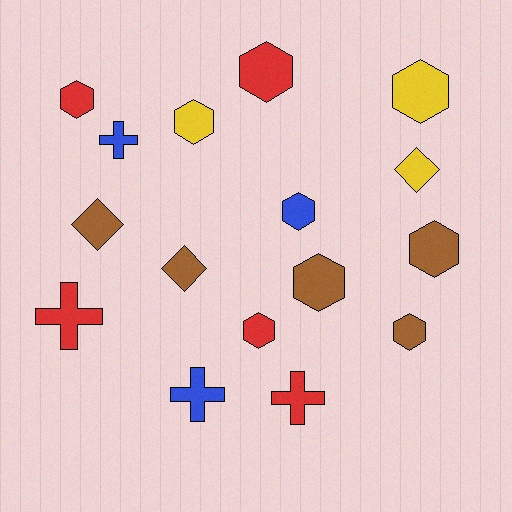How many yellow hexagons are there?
There are 2 yellow hexagons.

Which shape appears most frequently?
Hexagon, with 9 objects.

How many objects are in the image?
There are 16 objects.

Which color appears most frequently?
Brown, with 5 objects.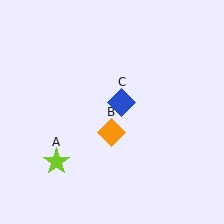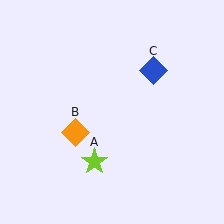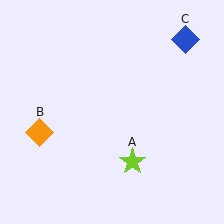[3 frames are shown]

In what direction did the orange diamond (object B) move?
The orange diamond (object B) moved left.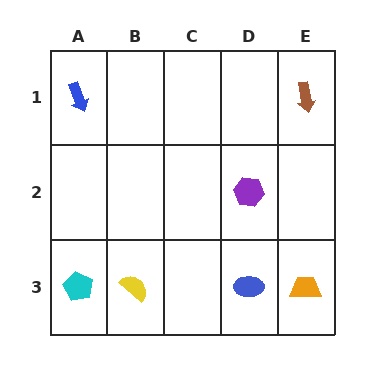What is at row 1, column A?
A blue arrow.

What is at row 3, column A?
A cyan pentagon.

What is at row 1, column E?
A brown arrow.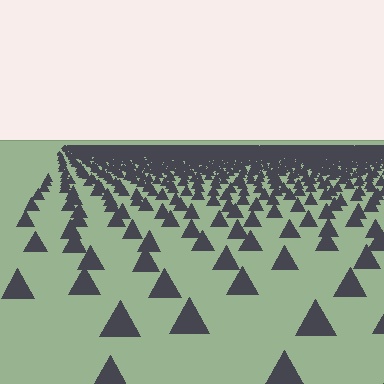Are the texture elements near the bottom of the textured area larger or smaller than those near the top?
Larger. Near the bottom, elements are closer to the viewer and appear at a bigger on-screen size.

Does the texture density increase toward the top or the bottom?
Density increases toward the top.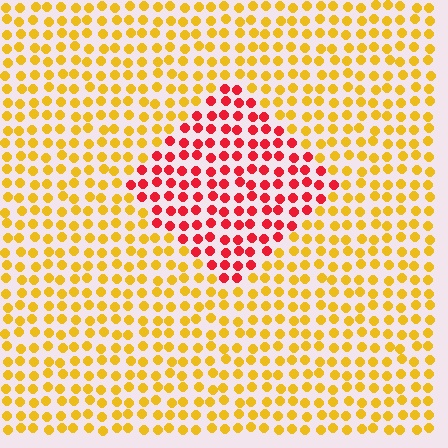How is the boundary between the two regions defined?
The boundary is defined purely by a slight shift in hue (about 53 degrees). Spacing, size, and orientation are identical on both sides.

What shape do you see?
I see a diamond.